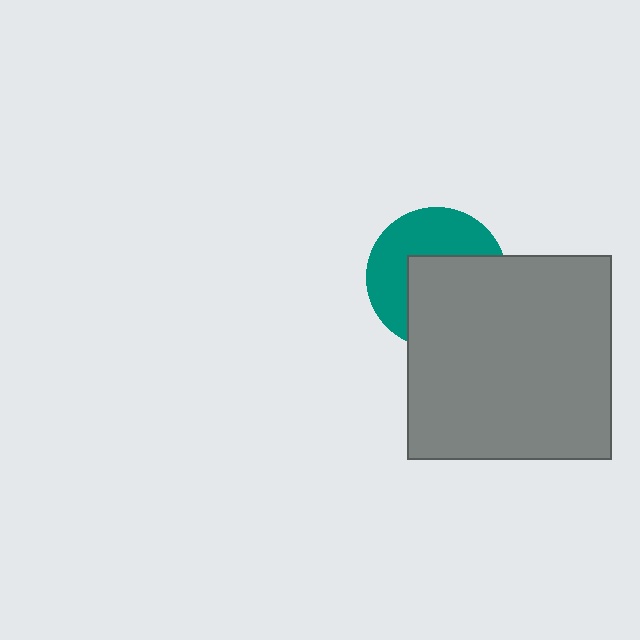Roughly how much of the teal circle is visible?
About half of it is visible (roughly 48%).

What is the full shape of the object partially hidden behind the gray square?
The partially hidden object is a teal circle.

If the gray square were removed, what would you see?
You would see the complete teal circle.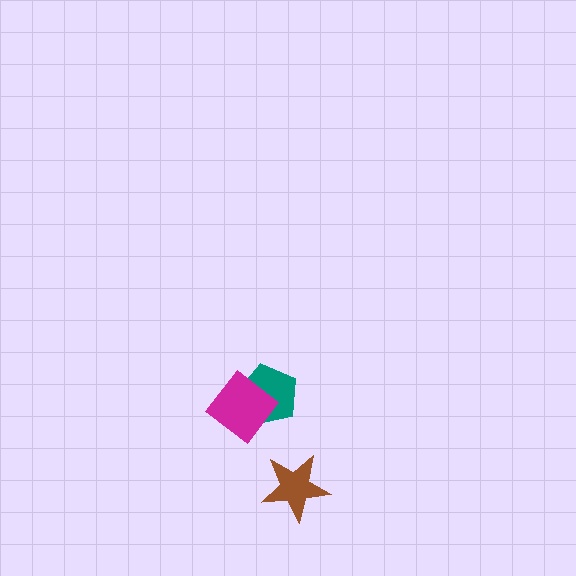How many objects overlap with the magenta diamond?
1 object overlaps with the magenta diamond.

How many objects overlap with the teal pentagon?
1 object overlaps with the teal pentagon.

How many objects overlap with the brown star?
0 objects overlap with the brown star.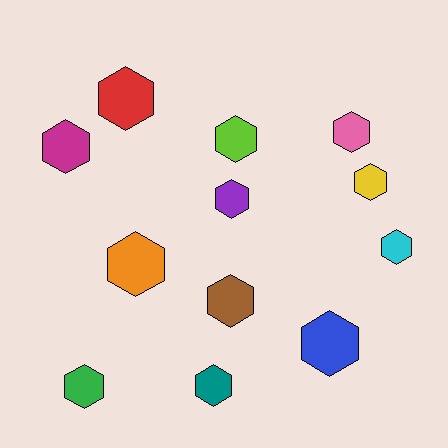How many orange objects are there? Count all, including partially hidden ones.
There is 1 orange object.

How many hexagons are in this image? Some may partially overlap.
There are 12 hexagons.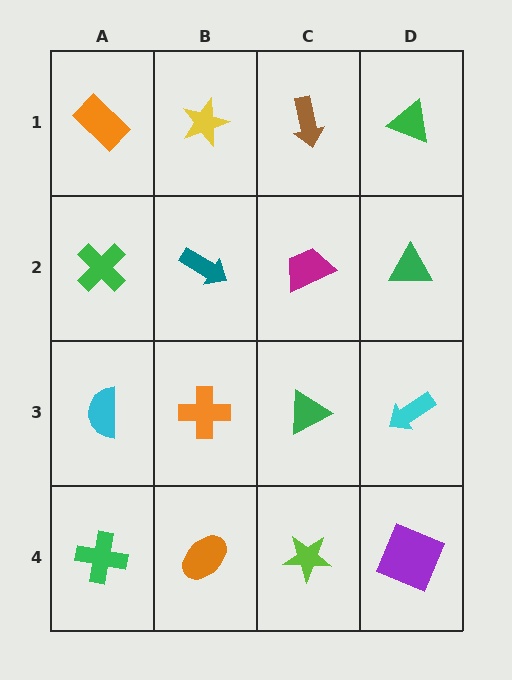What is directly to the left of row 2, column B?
A green cross.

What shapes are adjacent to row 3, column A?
A green cross (row 2, column A), a green cross (row 4, column A), an orange cross (row 3, column B).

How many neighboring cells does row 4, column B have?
3.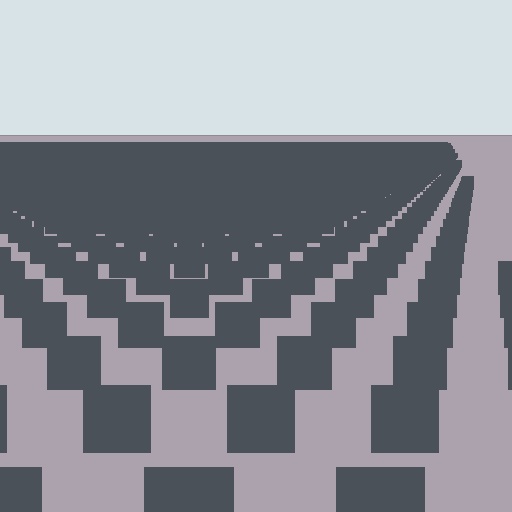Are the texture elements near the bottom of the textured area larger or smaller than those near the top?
Larger. Near the bottom, elements are closer to the viewer and appear at a bigger on-screen size.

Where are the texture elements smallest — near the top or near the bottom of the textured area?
Near the top.